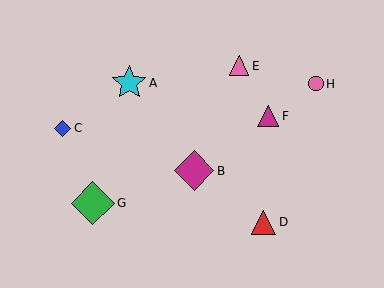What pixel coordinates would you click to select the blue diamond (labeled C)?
Click at (63, 128) to select the blue diamond C.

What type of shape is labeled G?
Shape G is a green diamond.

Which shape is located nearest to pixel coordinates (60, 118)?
The blue diamond (labeled C) at (63, 128) is nearest to that location.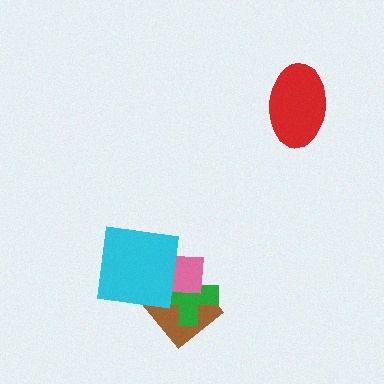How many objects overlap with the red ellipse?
0 objects overlap with the red ellipse.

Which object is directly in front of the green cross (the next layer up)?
The pink square is directly in front of the green cross.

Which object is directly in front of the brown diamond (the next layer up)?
The green cross is directly in front of the brown diamond.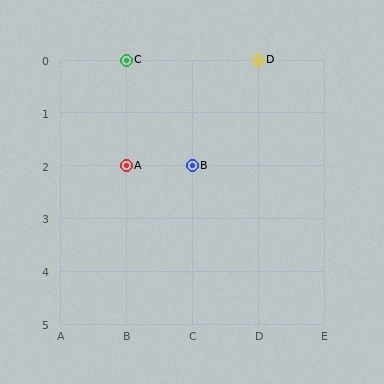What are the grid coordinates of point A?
Point A is at grid coordinates (B, 2).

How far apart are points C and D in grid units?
Points C and D are 2 columns apart.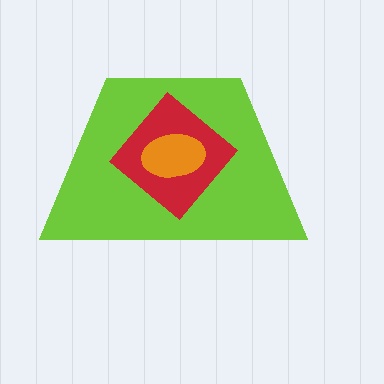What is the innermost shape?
The orange ellipse.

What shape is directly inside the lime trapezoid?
The red diamond.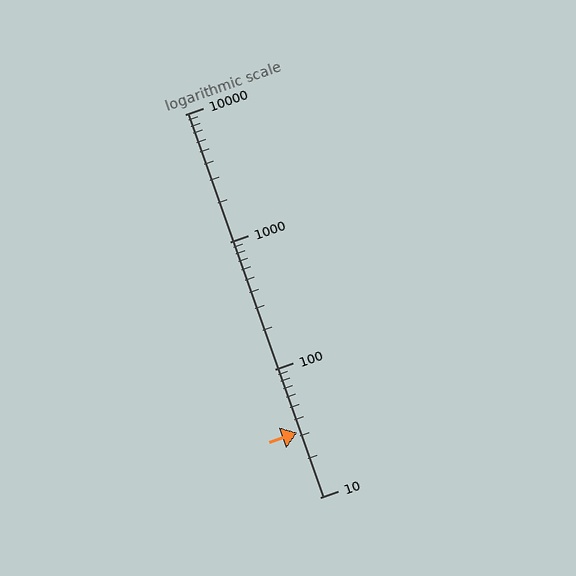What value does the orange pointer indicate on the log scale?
The pointer indicates approximately 32.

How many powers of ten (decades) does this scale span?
The scale spans 3 decades, from 10 to 10000.